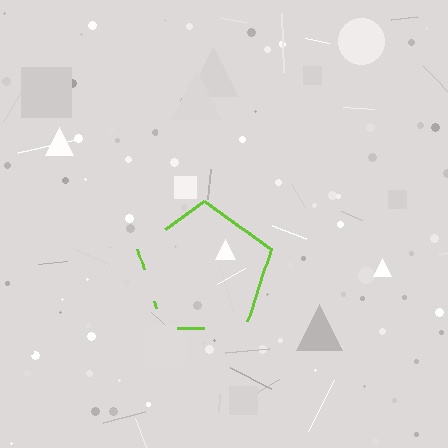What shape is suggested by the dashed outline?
The dashed outline suggests a pentagon.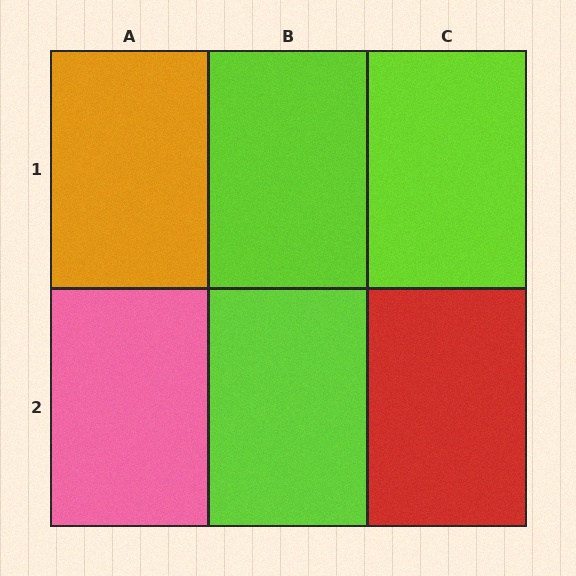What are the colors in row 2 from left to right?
Pink, lime, red.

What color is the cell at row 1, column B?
Lime.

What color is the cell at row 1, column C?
Lime.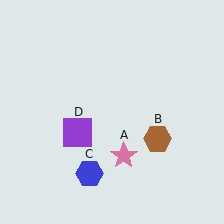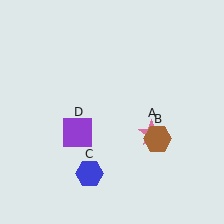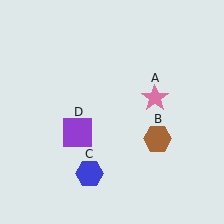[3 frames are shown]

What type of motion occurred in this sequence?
The pink star (object A) rotated counterclockwise around the center of the scene.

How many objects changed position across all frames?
1 object changed position: pink star (object A).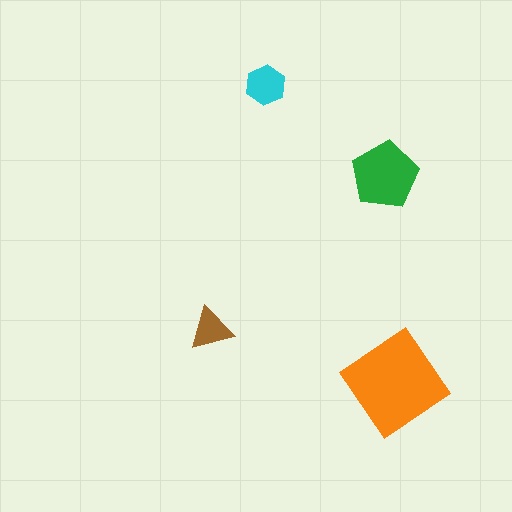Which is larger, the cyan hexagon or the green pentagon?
The green pentagon.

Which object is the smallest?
The brown triangle.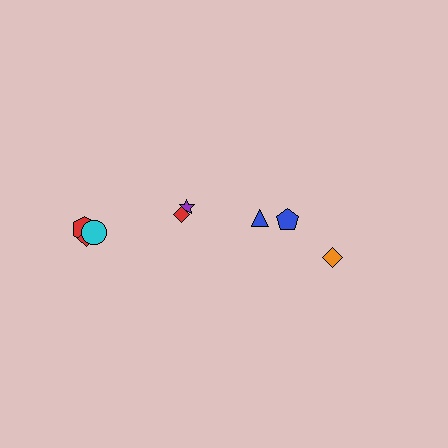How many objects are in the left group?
There are 5 objects.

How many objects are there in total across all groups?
There are 8 objects.